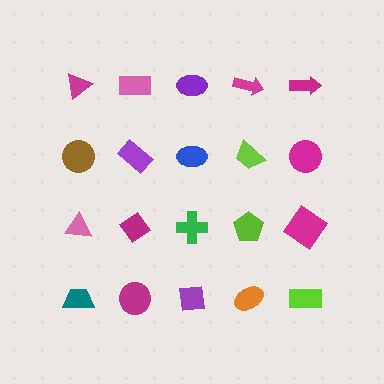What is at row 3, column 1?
A pink triangle.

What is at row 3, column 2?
A magenta diamond.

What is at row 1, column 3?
A purple ellipse.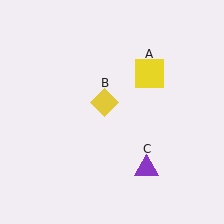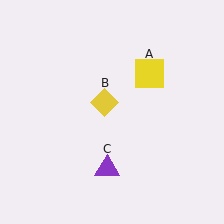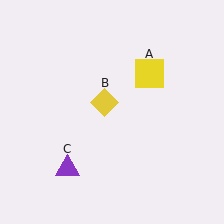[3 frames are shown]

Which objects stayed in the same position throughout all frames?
Yellow square (object A) and yellow diamond (object B) remained stationary.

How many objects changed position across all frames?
1 object changed position: purple triangle (object C).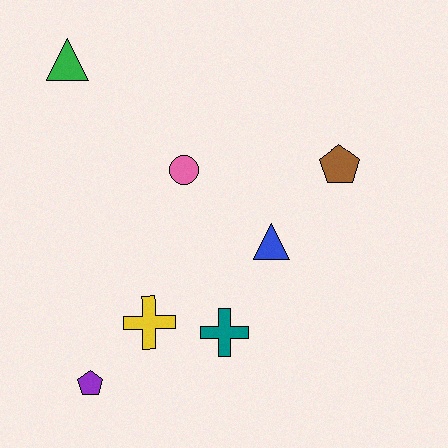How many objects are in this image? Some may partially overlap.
There are 7 objects.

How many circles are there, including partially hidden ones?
There is 1 circle.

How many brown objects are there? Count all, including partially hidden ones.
There is 1 brown object.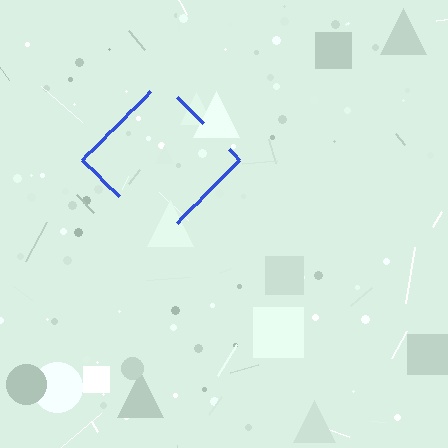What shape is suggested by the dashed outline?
The dashed outline suggests a diamond.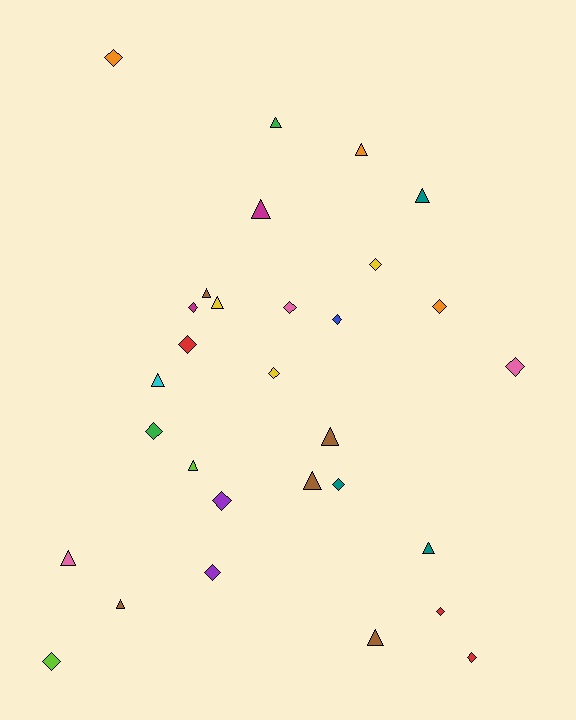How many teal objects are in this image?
There are 3 teal objects.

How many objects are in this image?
There are 30 objects.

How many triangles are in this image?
There are 14 triangles.